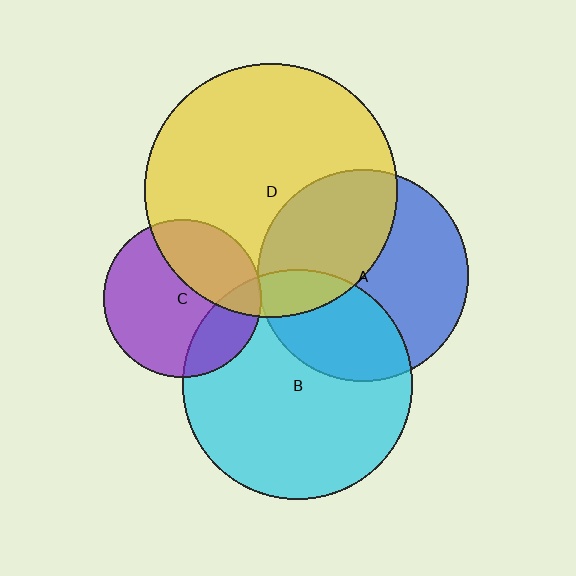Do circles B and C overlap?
Yes.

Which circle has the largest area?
Circle D (yellow).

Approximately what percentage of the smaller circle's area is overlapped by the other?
Approximately 20%.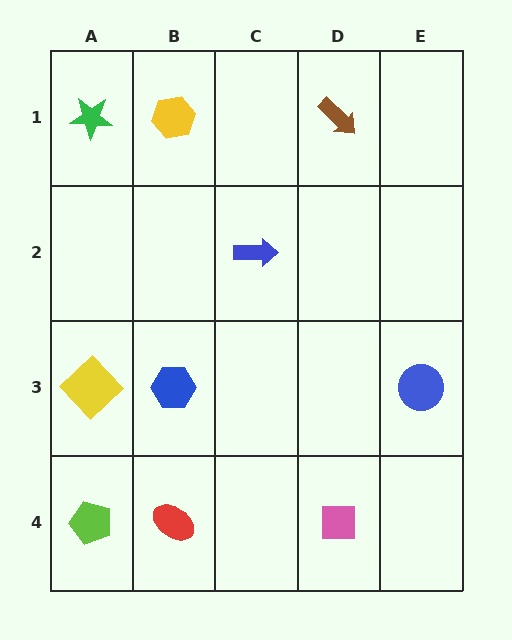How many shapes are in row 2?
1 shape.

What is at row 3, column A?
A yellow diamond.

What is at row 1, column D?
A brown arrow.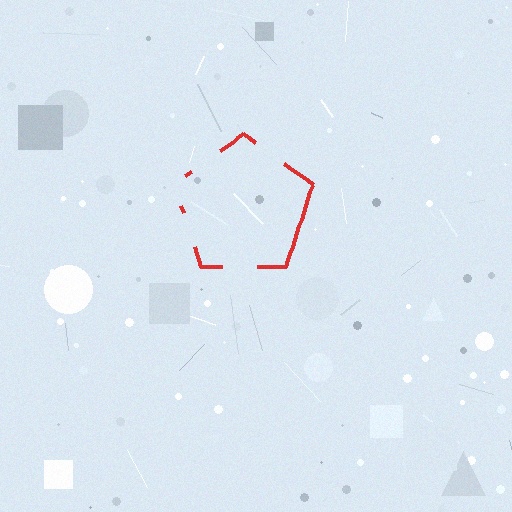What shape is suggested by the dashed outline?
The dashed outline suggests a pentagon.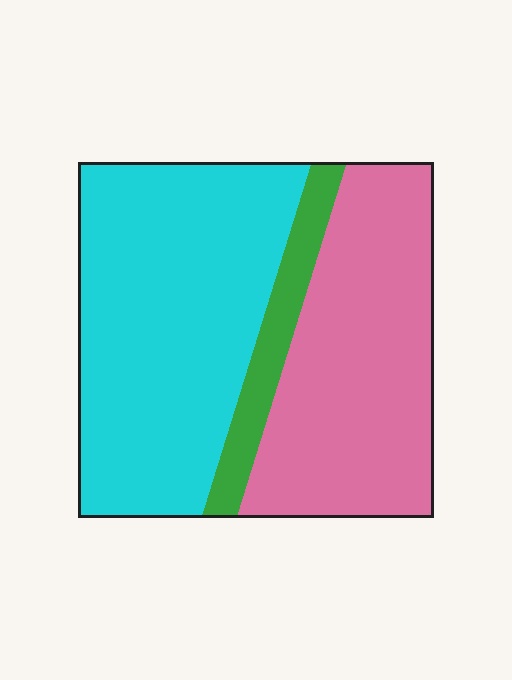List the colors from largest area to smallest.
From largest to smallest: cyan, pink, green.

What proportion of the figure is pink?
Pink takes up about two fifths (2/5) of the figure.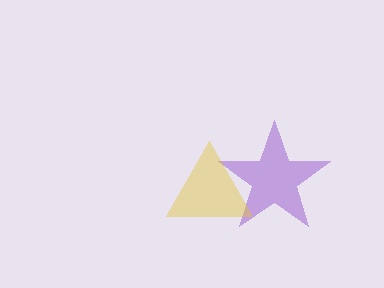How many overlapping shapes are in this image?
There are 2 overlapping shapes in the image.